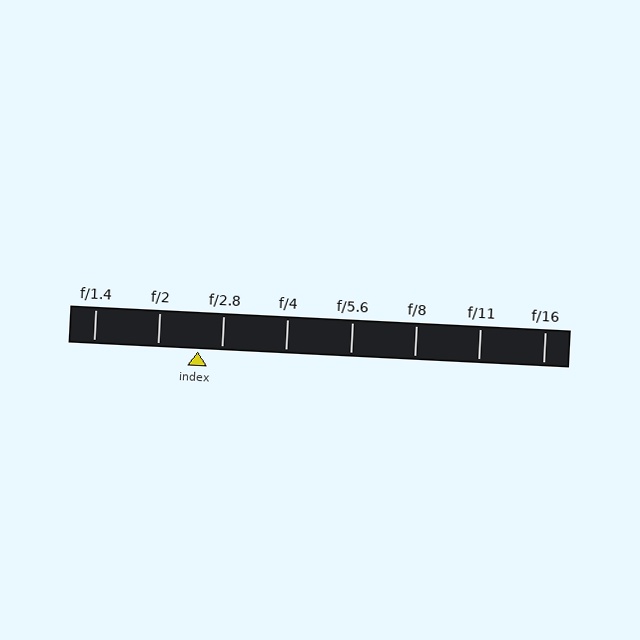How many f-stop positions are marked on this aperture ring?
There are 8 f-stop positions marked.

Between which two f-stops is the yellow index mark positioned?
The index mark is between f/2 and f/2.8.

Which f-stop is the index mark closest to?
The index mark is closest to f/2.8.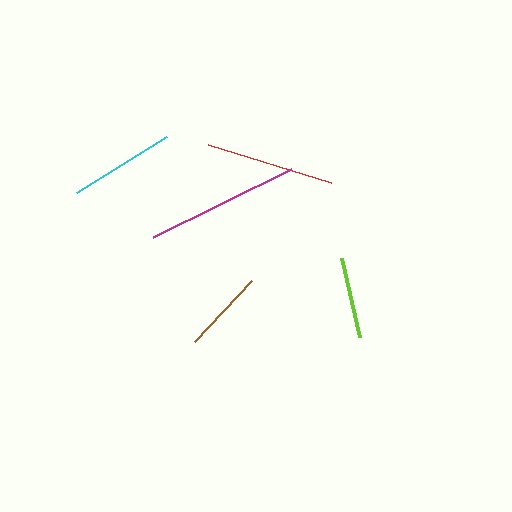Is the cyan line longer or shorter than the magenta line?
The magenta line is longer than the cyan line.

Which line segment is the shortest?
The lime line is the shortest at approximately 82 pixels.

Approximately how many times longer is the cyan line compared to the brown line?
The cyan line is approximately 1.3 times the length of the brown line.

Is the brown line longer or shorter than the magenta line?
The magenta line is longer than the brown line.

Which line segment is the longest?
The magenta line is the longest at approximately 154 pixels.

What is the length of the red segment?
The red segment is approximately 129 pixels long.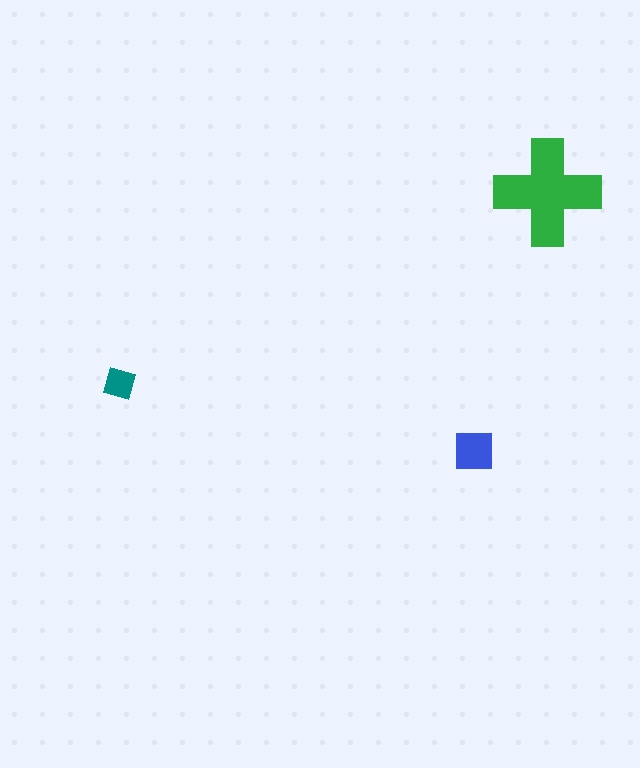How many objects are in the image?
There are 3 objects in the image.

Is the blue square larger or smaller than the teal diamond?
Larger.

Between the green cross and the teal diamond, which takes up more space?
The green cross.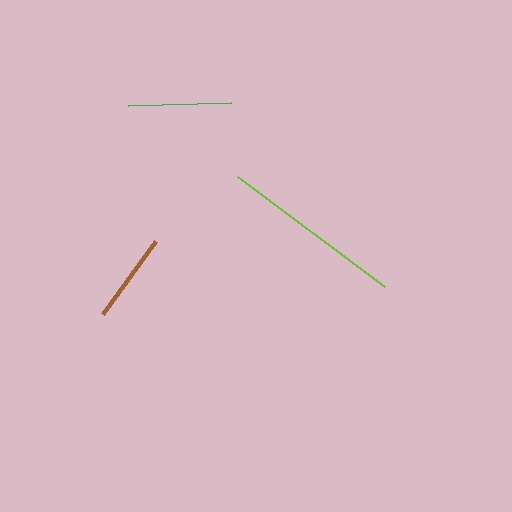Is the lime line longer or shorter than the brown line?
The lime line is longer than the brown line.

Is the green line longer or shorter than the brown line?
The green line is longer than the brown line.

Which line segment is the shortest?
The brown line is the shortest at approximately 90 pixels.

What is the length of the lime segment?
The lime segment is approximately 184 pixels long.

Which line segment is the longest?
The lime line is the longest at approximately 184 pixels.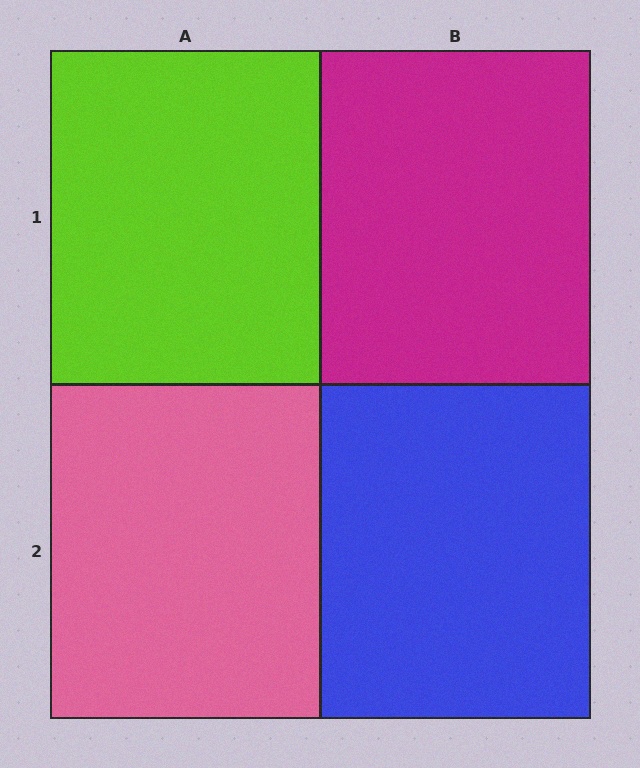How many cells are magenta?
1 cell is magenta.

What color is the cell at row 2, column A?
Pink.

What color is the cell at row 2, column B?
Blue.